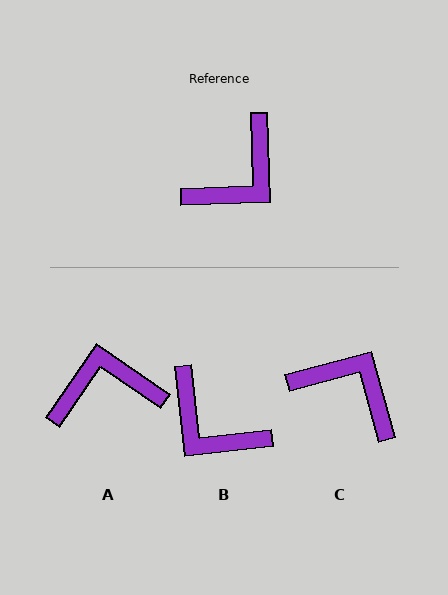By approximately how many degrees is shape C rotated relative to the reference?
Approximately 103 degrees counter-clockwise.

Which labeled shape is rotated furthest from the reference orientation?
A, about 143 degrees away.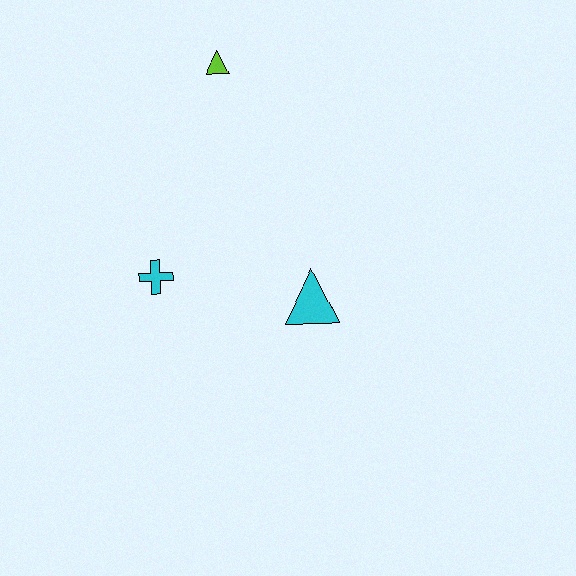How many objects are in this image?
There are 3 objects.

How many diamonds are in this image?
There are no diamonds.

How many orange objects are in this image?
There are no orange objects.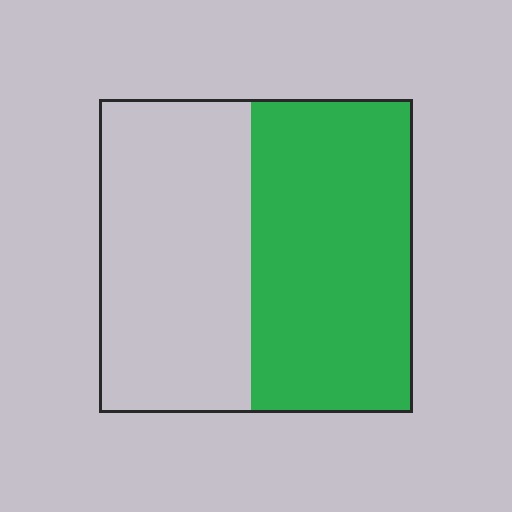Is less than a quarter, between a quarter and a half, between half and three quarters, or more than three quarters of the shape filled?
Between half and three quarters.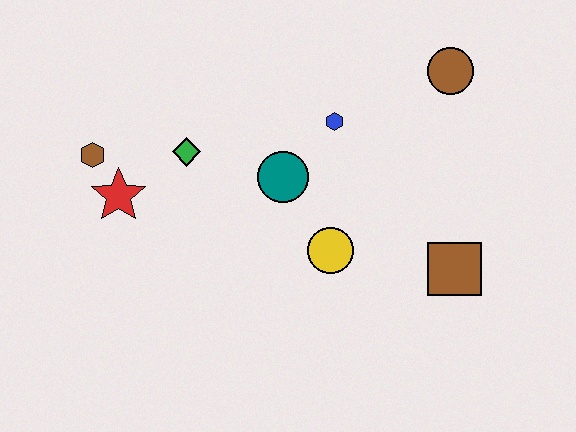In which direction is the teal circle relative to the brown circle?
The teal circle is to the left of the brown circle.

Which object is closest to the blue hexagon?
The teal circle is closest to the blue hexagon.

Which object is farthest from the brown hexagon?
The brown square is farthest from the brown hexagon.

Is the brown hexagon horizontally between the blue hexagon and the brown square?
No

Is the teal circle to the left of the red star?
No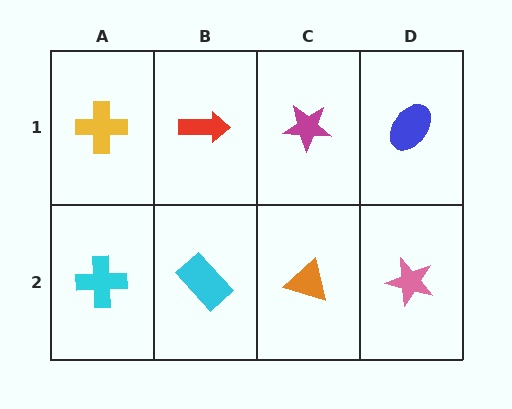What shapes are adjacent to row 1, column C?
An orange triangle (row 2, column C), a red arrow (row 1, column B), a blue ellipse (row 1, column D).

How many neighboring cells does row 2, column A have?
2.